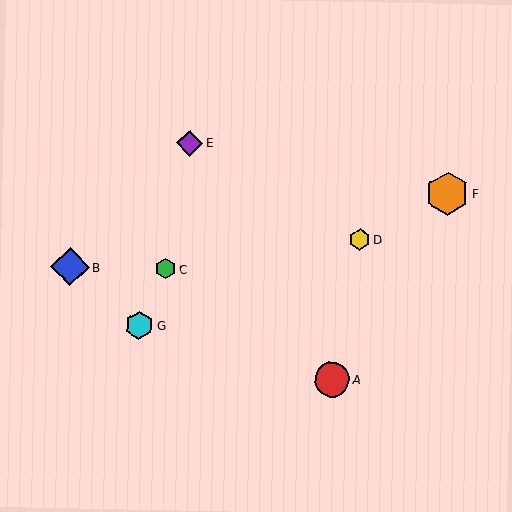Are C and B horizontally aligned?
Yes, both are at y≈269.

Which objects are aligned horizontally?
Objects B, C are aligned horizontally.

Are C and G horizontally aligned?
No, C is at y≈269 and G is at y≈325.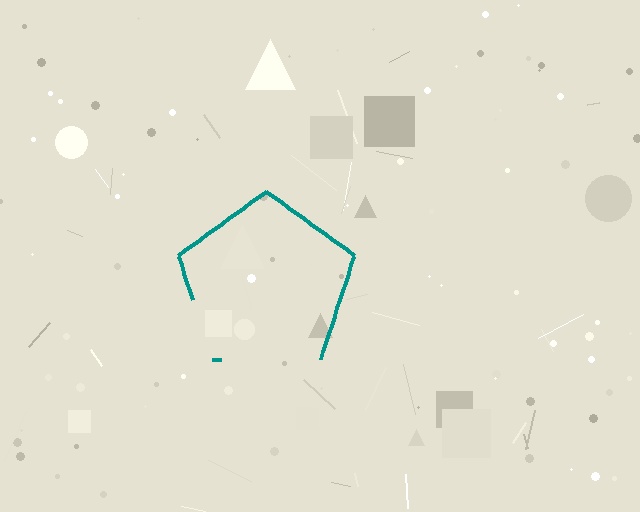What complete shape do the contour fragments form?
The contour fragments form a pentagon.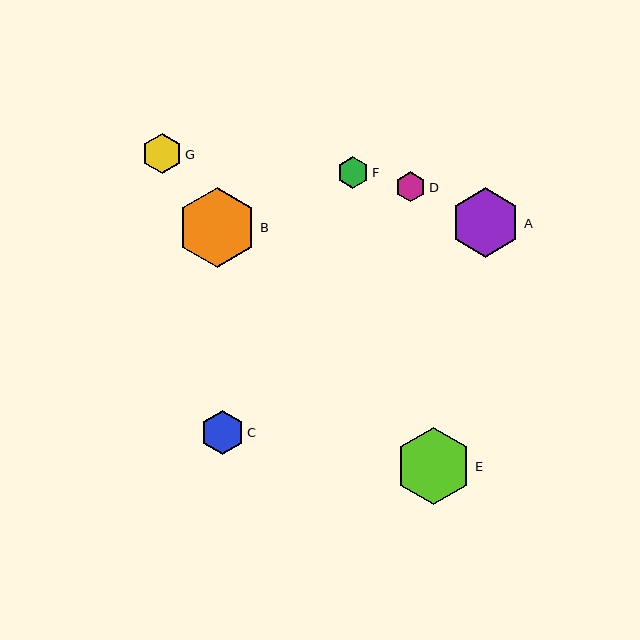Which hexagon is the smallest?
Hexagon D is the smallest with a size of approximately 30 pixels.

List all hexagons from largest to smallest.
From largest to smallest: B, E, A, C, G, F, D.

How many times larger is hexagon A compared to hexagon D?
Hexagon A is approximately 2.3 times the size of hexagon D.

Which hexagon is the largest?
Hexagon B is the largest with a size of approximately 80 pixels.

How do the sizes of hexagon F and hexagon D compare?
Hexagon F and hexagon D are approximately the same size.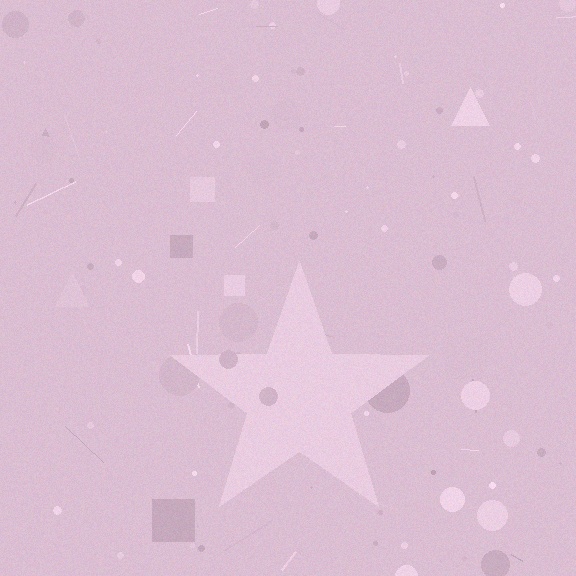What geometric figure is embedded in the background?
A star is embedded in the background.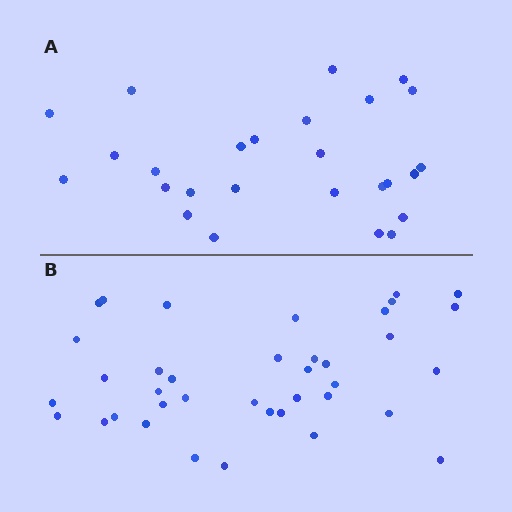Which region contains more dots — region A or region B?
Region B (the bottom region) has more dots.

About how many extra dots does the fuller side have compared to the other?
Region B has roughly 12 or so more dots than region A.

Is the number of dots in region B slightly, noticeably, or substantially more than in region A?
Region B has substantially more. The ratio is roughly 1.5 to 1.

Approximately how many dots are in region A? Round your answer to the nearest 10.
About 30 dots. (The exact count is 26, which rounds to 30.)